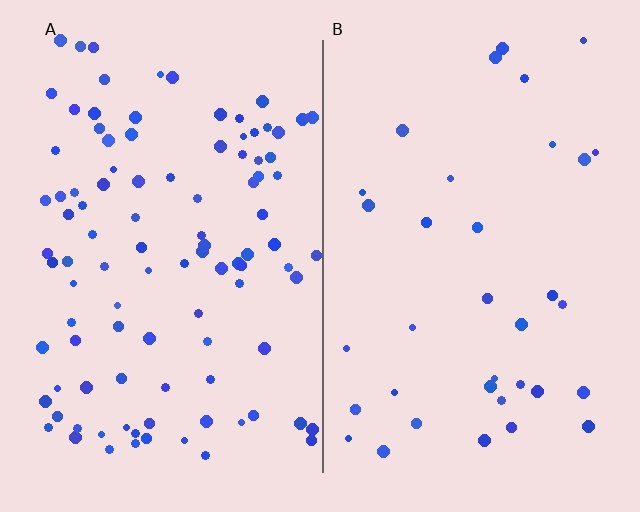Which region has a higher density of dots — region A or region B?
A (the left).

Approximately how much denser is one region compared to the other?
Approximately 2.9× — region A over region B.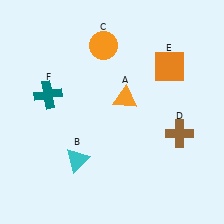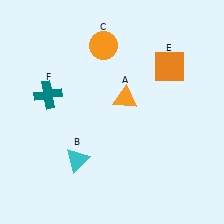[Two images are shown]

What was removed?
The brown cross (D) was removed in Image 2.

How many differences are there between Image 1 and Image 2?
There is 1 difference between the two images.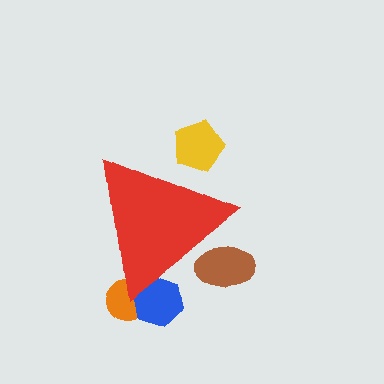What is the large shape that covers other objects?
A red triangle.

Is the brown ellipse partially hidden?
Yes, the brown ellipse is partially hidden behind the red triangle.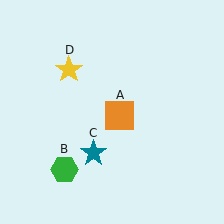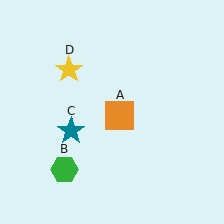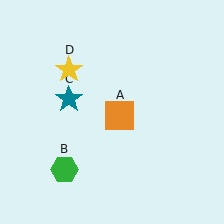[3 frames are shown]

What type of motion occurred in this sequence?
The teal star (object C) rotated clockwise around the center of the scene.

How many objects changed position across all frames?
1 object changed position: teal star (object C).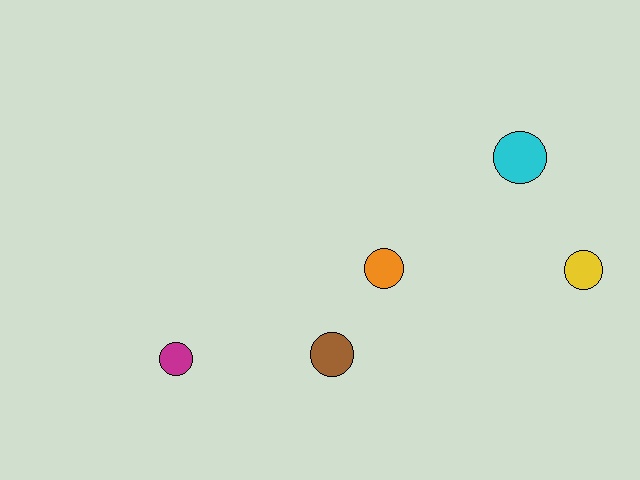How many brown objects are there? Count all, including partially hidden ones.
There is 1 brown object.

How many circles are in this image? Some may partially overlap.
There are 5 circles.